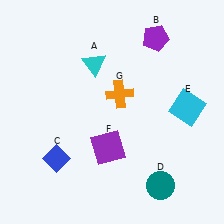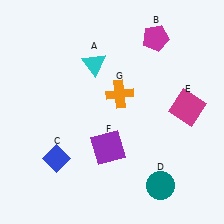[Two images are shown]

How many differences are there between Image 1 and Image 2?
There are 2 differences between the two images.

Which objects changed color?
B changed from purple to magenta. E changed from cyan to magenta.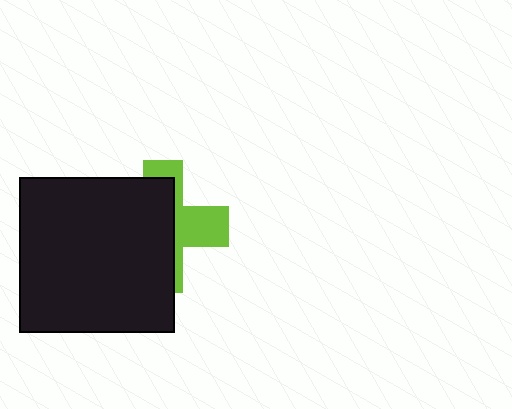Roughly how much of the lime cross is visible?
A small part of it is visible (roughly 39%).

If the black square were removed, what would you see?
You would see the complete lime cross.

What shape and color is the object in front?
The object in front is a black square.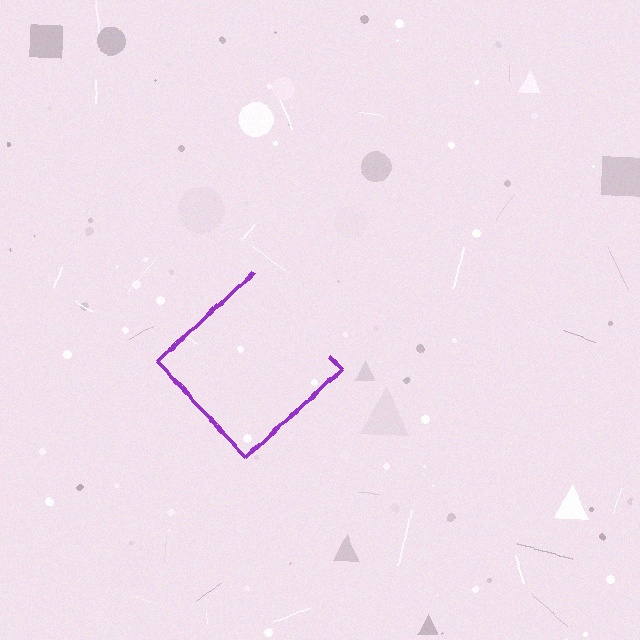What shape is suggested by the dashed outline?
The dashed outline suggests a diamond.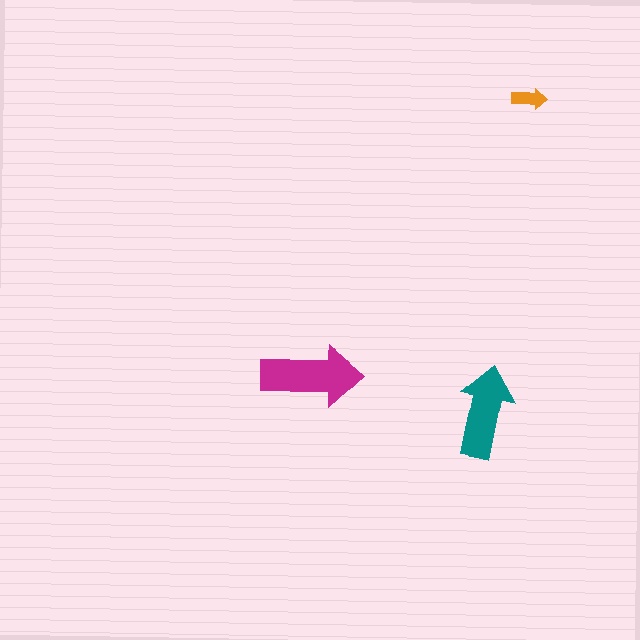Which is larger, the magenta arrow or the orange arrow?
The magenta one.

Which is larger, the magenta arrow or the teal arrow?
The magenta one.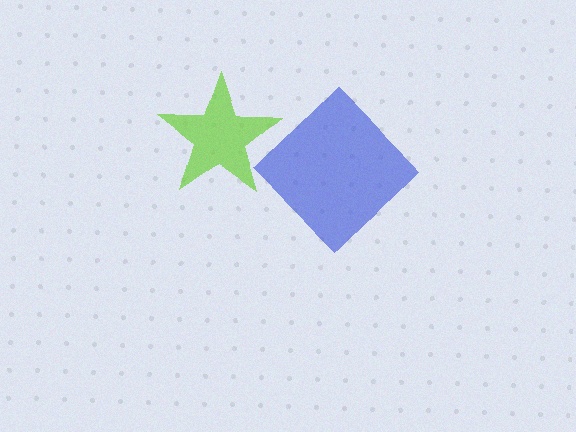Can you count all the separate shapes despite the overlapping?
Yes, there are 2 separate shapes.